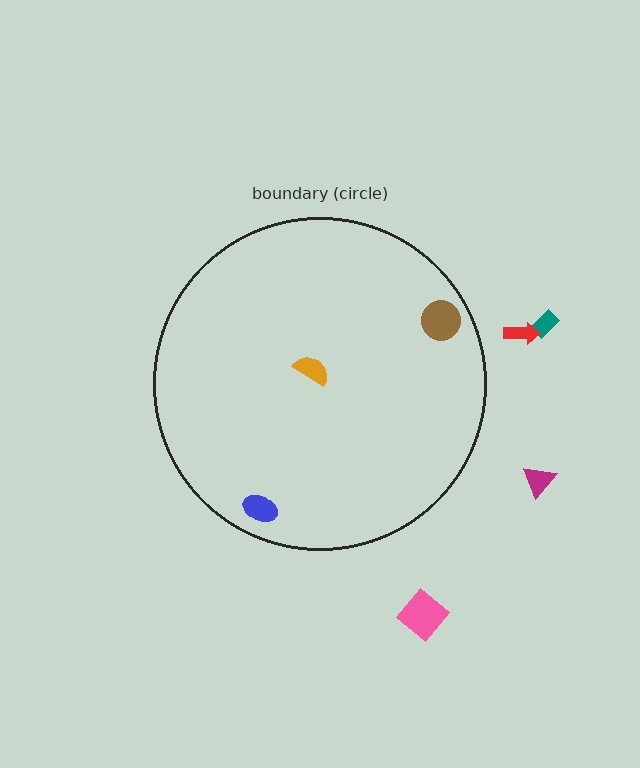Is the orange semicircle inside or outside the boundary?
Inside.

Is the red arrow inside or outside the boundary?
Outside.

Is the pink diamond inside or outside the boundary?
Outside.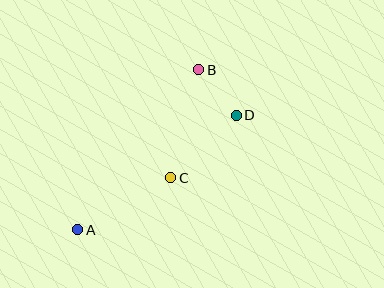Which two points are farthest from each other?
Points A and B are farthest from each other.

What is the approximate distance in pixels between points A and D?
The distance between A and D is approximately 195 pixels.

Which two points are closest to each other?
Points B and D are closest to each other.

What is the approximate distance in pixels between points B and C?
The distance between B and C is approximately 112 pixels.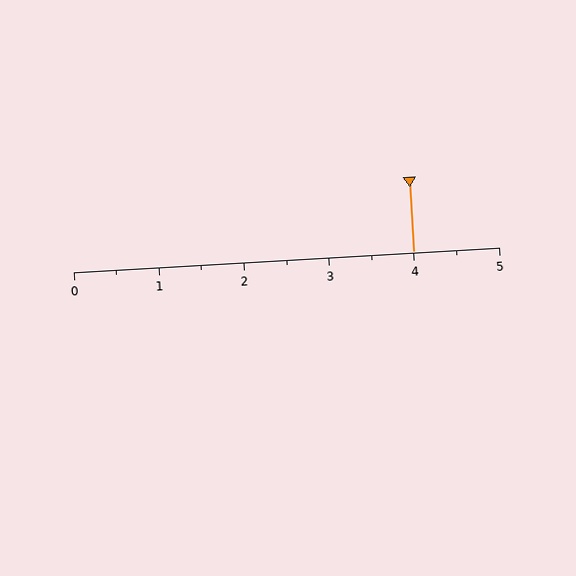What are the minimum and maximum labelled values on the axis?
The axis runs from 0 to 5.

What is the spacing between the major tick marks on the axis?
The major ticks are spaced 1 apart.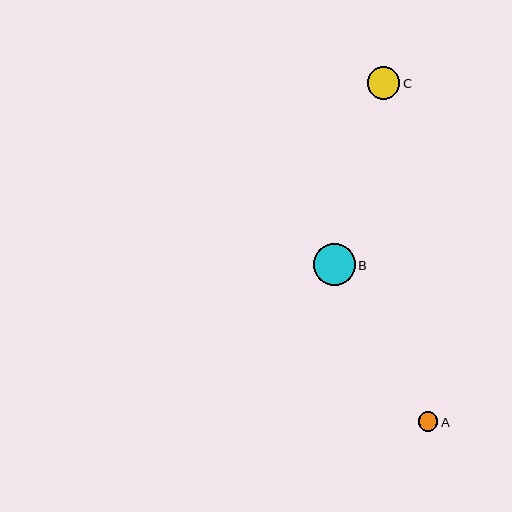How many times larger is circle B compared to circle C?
Circle B is approximately 1.3 times the size of circle C.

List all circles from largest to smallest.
From largest to smallest: B, C, A.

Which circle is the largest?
Circle B is the largest with a size of approximately 41 pixels.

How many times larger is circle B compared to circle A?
Circle B is approximately 2.1 times the size of circle A.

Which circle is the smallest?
Circle A is the smallest with a size of approximately 19 pixels.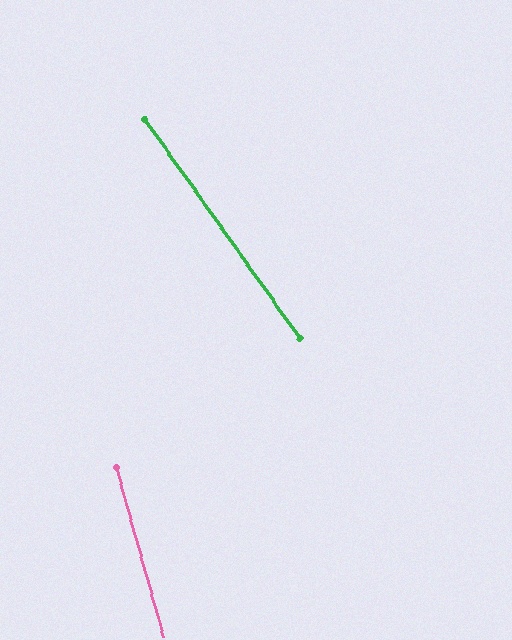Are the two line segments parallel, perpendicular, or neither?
Neither parallel nor perpendicular — they differ by about 20°.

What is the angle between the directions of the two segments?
Approximately 20 degrees.